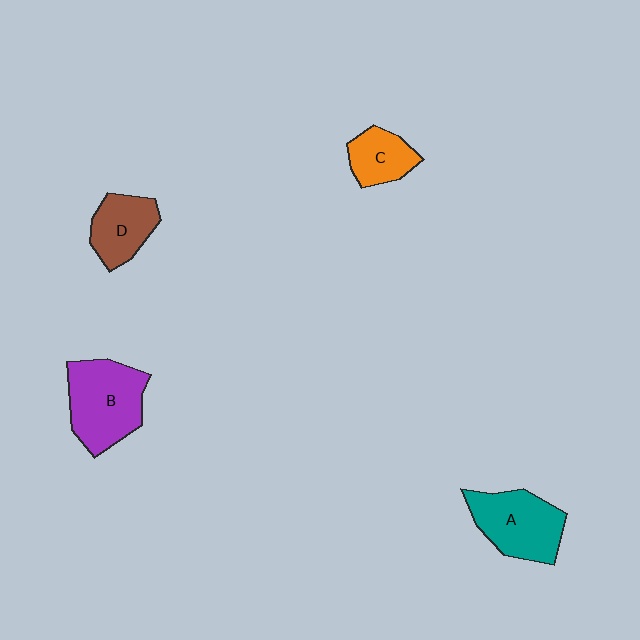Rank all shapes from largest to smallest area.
From largest to smallest: B (purple), A (teal), D (brown), C (orange).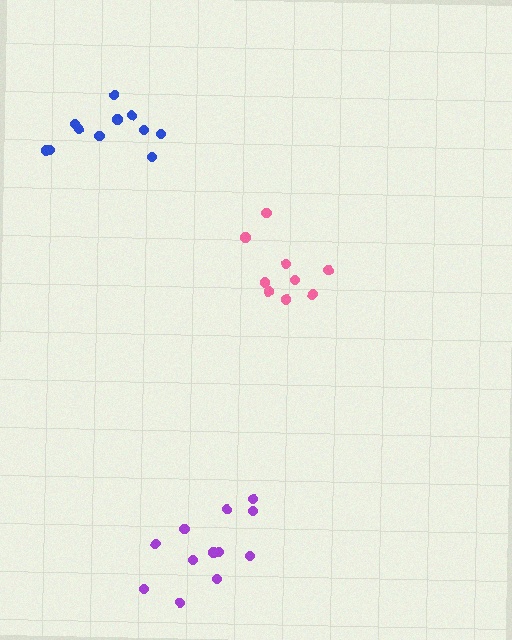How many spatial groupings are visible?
There are 3 spatial groupings.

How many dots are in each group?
Group 1: 12 dots, Group 2: 9 dots, Group 3: 11 dots (32 total).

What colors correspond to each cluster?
The clusters are colored: purple, pink, blue.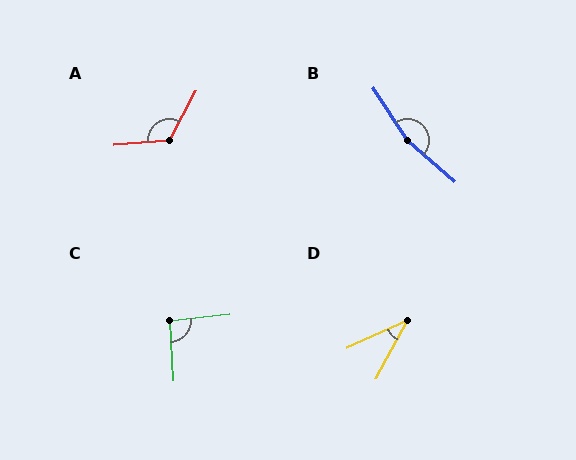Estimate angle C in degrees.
Approximately 93 degrees.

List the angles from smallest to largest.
D (37°), C (93°), A (122°), B (164°).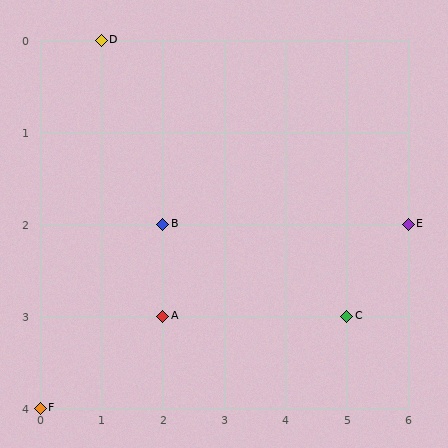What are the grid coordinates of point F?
Point F is at grid coordinates (0, 4).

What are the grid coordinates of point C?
Point C is at grid coordinates (5, 3).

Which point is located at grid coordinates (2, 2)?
Point B is at (2, 2).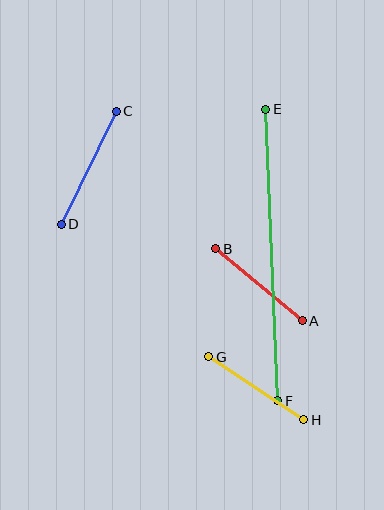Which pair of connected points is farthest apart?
Points E and F are farthest apart.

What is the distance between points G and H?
The distance is approximately 114 pixels.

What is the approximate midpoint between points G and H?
The midpoint is at approximately (256, 388) pixels.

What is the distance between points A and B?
The distance is approximately 112 pixels.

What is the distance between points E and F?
The distance is approximately 292 pixels.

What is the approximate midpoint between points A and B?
The midpoint is at approximately (259, 285) pixels.